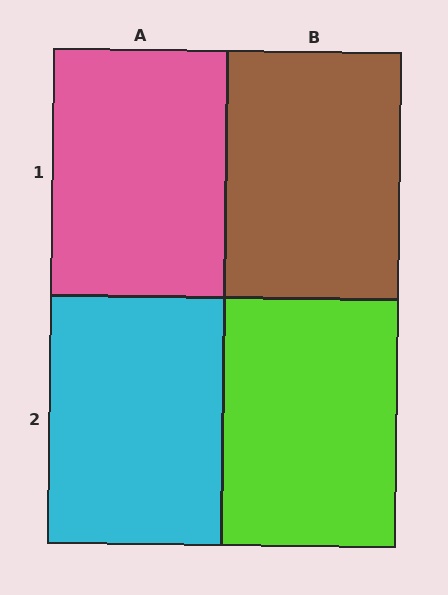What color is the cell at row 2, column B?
Lime.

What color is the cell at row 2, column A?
Cyan.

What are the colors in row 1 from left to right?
Pink, brown.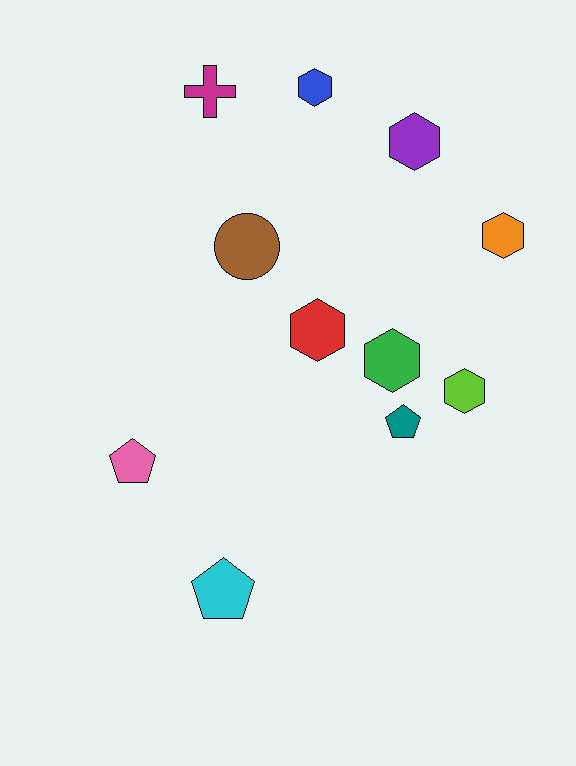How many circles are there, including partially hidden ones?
There is 1 circle.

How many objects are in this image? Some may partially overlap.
There are 11 objects.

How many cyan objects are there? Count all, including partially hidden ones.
There is 1 cyan object.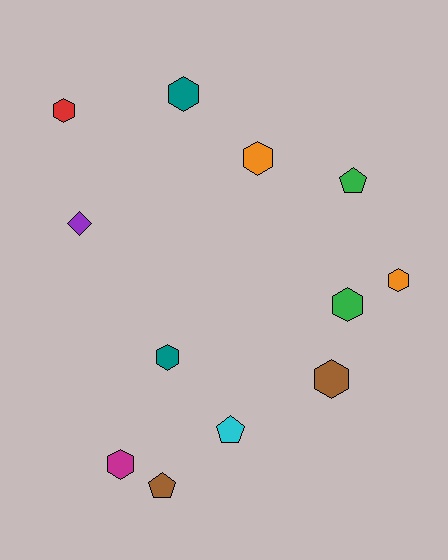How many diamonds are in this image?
There is 1 diamond.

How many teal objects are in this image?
There are 2 teal objects.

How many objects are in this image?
There are 12 objects.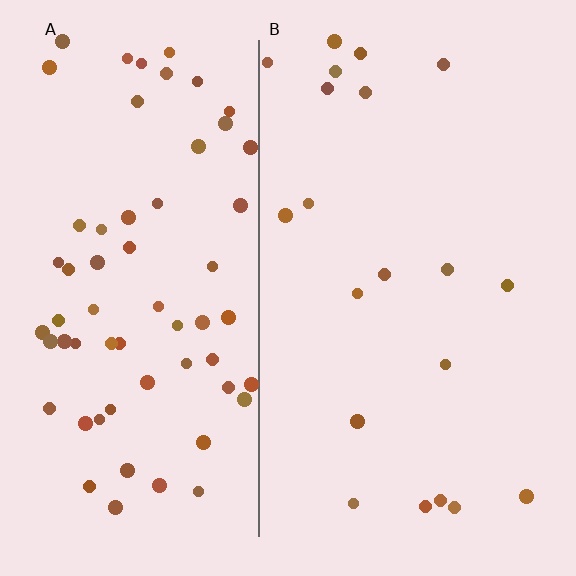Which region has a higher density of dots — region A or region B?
A (the left).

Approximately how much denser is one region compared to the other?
Approximately 3.2× — region A over region B.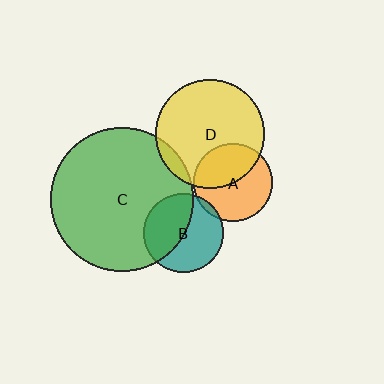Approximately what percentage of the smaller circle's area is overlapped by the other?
Approximately 10%.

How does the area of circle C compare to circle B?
Approximately 3.3 times.